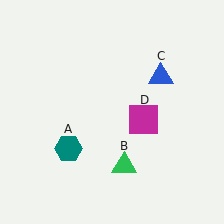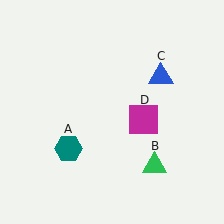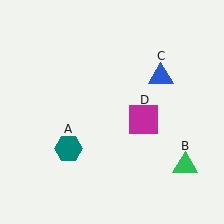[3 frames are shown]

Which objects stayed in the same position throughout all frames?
Teal hexagon (object A) and blue triangle (object C) and magenta square (object D) remained stationary.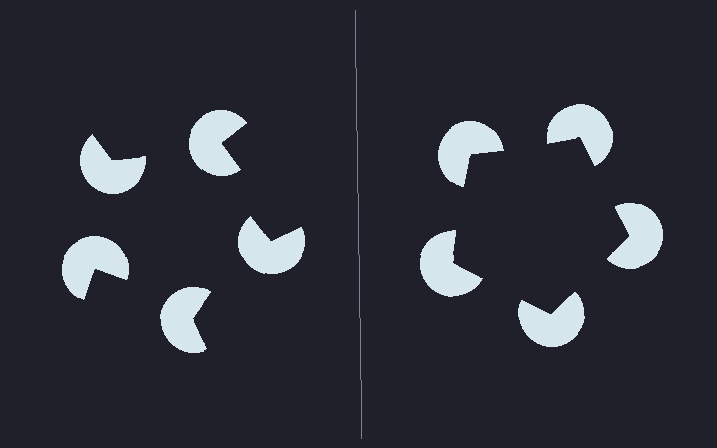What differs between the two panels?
The pac-man discs are positioned identically on both sides; only the wedge orientations differ. On the right they align to a pentagon; on the left they are misaligned.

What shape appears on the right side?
An illusory pentagon.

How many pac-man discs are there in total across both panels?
10 — 5 on each side.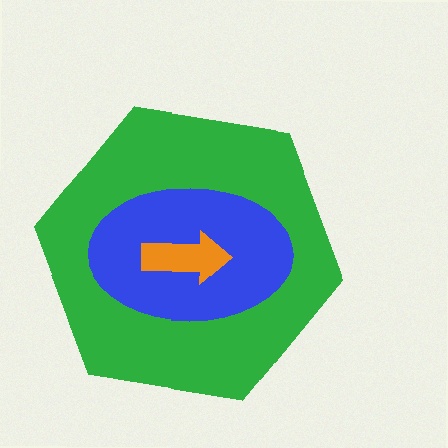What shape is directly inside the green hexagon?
The blue ellipse.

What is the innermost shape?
The orange arrow.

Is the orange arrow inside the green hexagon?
Yes.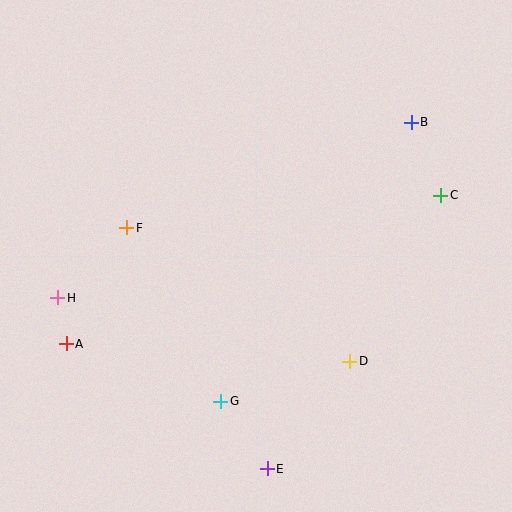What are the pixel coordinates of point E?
Point E is at (267, 469).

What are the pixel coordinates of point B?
Point B is at (411, 122).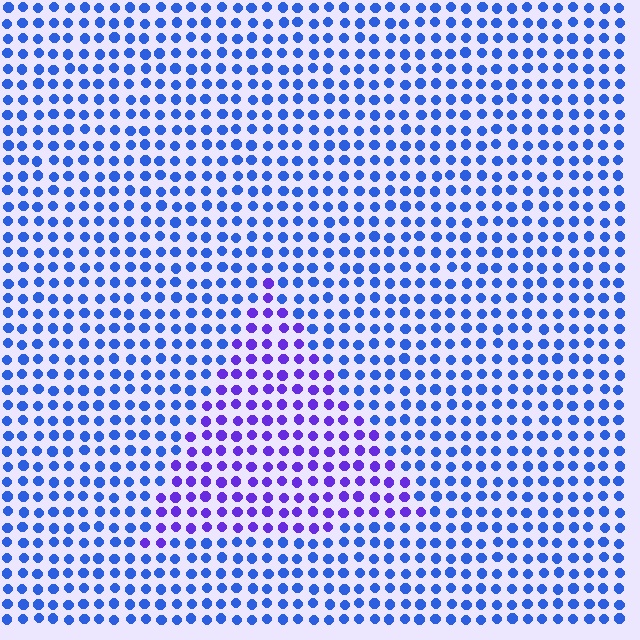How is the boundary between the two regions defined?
The boundary is defined purely by a slight shift in hue (about 38 degrees). Spacing, size, and orientation are identical on both sides.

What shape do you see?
I see a triangle.